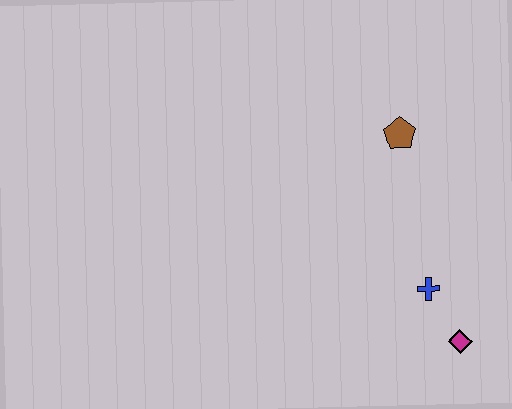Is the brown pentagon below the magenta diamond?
No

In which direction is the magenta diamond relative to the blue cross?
The magenta diamond is below the blue cross.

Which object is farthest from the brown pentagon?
The magenta diamond is farthest from the brown pentagon.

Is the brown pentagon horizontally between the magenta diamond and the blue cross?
No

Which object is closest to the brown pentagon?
The blue cross is closest to the brown pentagon.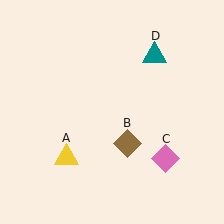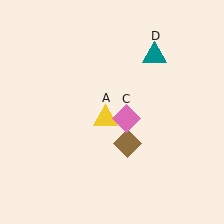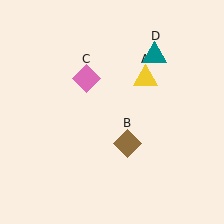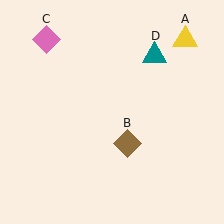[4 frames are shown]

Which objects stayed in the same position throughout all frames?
Brown diamond (object B) and teal triangle (object D) remained stationary.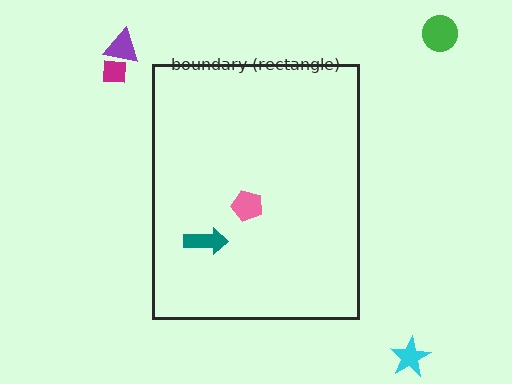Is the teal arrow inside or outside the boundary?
Inside.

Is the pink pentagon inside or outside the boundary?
Inside.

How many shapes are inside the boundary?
2 inside, 4 outside.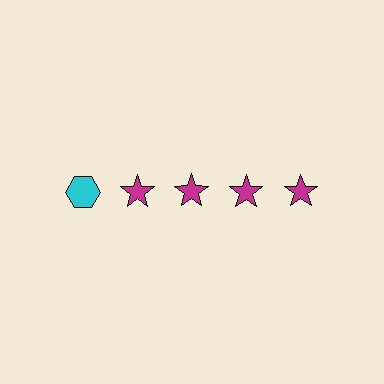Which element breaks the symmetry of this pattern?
The cyan hexagon in the top row, leftmost column breaks the symmetry. All other shapes are magenta stars.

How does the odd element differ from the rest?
It differs in both color (cyan instead of magenta) and shape (hexagon instead of star).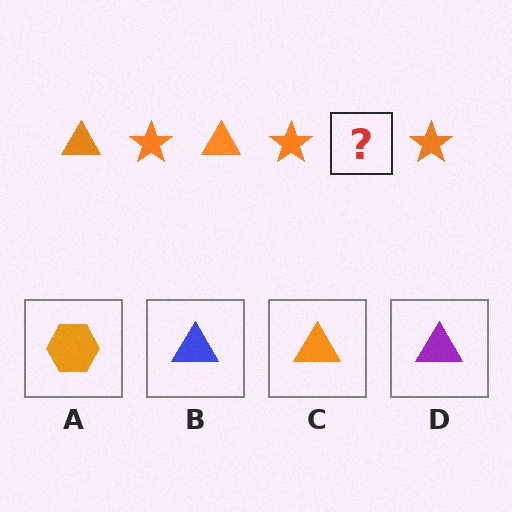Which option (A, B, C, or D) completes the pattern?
C.